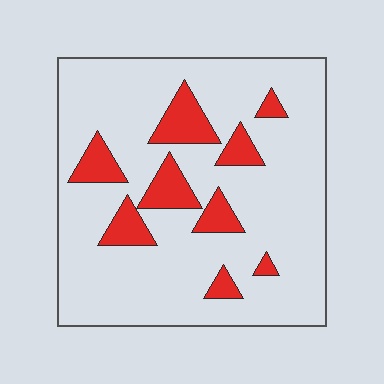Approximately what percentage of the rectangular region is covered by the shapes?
Approximately 15%.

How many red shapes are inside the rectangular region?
9.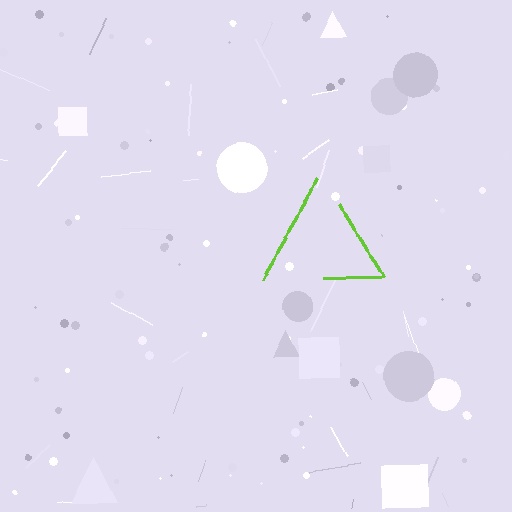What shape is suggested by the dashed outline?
The dashed outline suggests a triangle.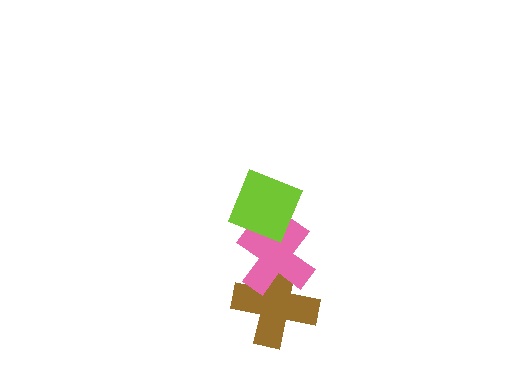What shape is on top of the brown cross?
The pink cross is on top of the brown cross.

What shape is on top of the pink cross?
The lime diamond is on top of the pink cross.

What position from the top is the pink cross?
The pink cross is 2nd from the top.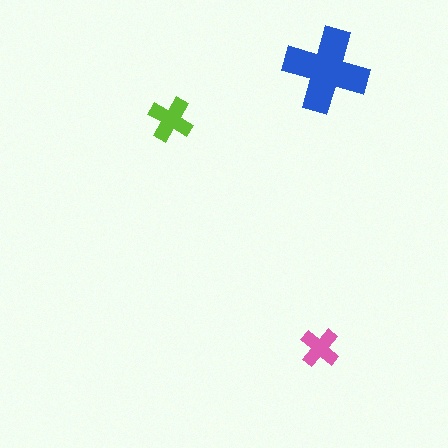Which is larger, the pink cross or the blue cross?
The blue one.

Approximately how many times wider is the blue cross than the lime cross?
About 2 times wider.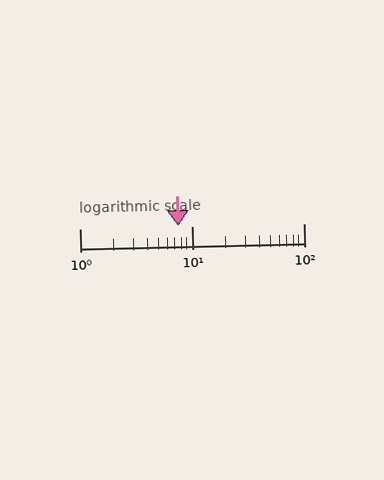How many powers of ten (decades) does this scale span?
The scale spans 2 decades, from 1 to 100.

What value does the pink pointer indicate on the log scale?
The pointer indicates approximately 7.6.